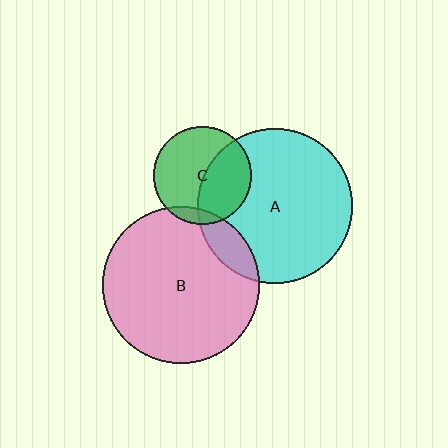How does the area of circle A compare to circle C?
Approximately 2.5 times.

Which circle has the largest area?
Circle B (pink).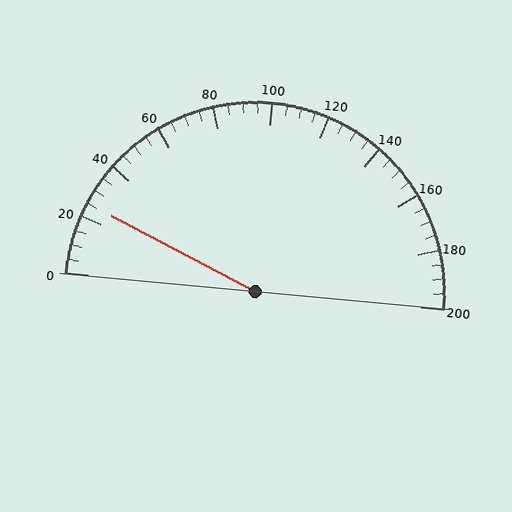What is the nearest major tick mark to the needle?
The nearest major tick mark is 20.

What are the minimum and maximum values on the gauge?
The gauge ranges from 0 to 200.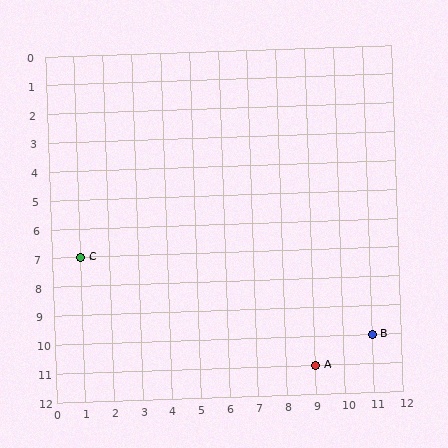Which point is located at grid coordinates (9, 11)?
Point A is at (9, 11).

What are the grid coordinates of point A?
Point A is at grid coordinates (9, 11).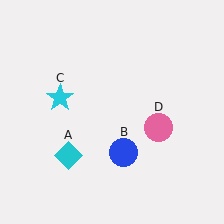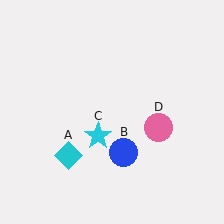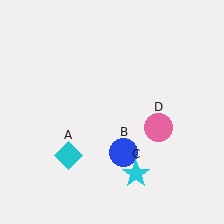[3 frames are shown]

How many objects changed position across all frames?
1 object changed position: cyan star (object C).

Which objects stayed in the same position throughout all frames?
Cyan diamond (object A) and blue circle (object B) and pink circle (object D) remained stationary.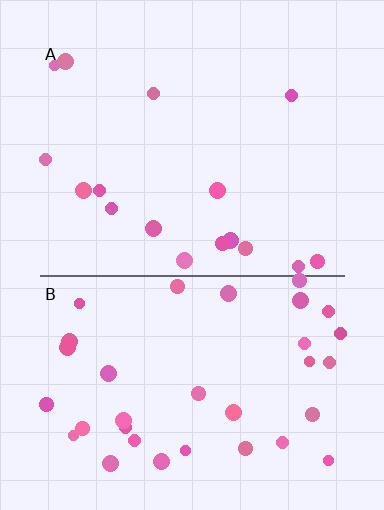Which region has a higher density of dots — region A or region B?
B (the bottom).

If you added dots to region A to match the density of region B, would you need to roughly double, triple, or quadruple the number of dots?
Approximately double.